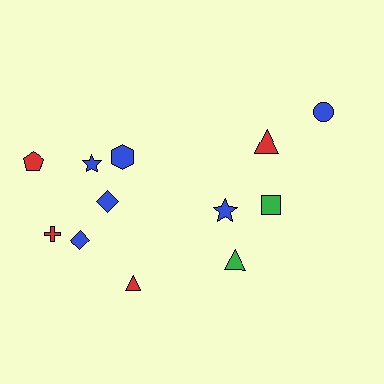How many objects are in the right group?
There are 5 objects.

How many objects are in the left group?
There are 7 objects.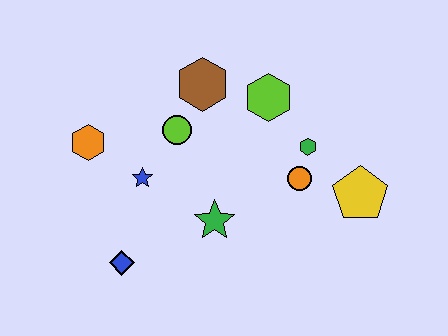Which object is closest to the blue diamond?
The blue star is closest to the blue diamond.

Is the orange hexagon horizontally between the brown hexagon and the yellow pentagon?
No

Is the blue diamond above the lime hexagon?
No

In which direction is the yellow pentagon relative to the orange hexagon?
The yellow pentagon is to the right of the orange hexagon.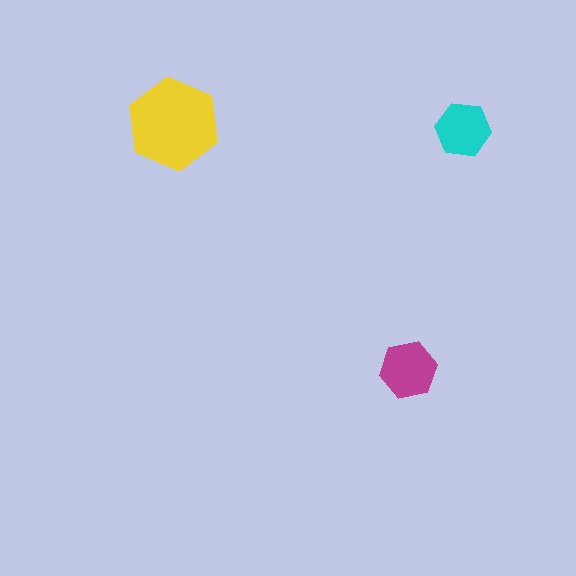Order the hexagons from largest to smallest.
the yellow one, the magenta one, the cyan one.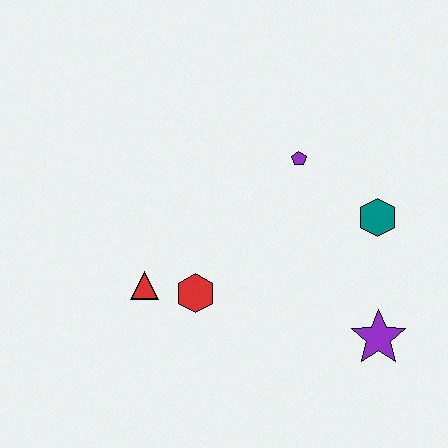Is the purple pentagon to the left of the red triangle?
No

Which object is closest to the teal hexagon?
The purple pentagon is closest to the teal hexagon.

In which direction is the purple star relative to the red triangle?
The purple star is to the right of the red triangle.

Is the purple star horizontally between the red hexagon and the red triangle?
No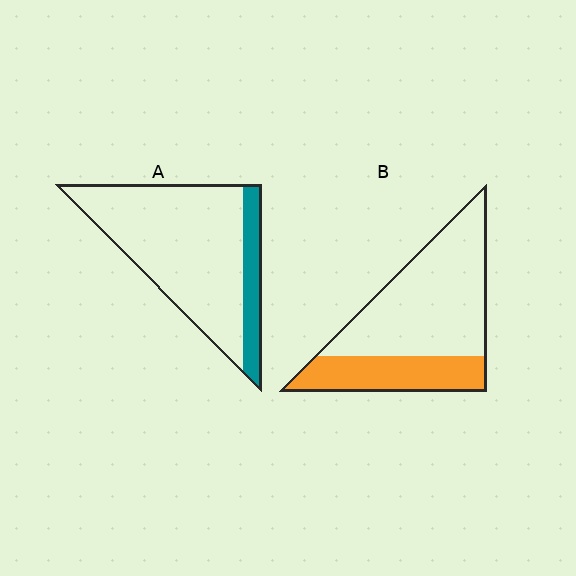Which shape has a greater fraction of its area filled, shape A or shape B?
Shape B.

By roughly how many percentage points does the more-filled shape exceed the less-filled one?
By roughly 15 percentage points (B over A).